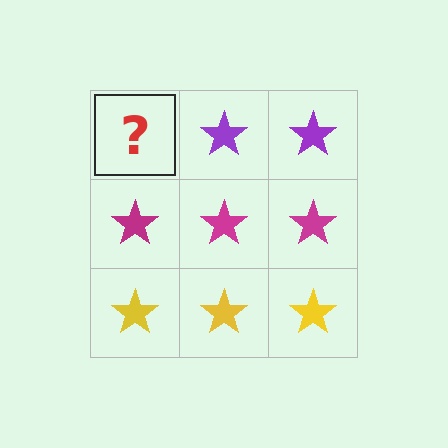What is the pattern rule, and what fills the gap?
The rule is that each row has a consistent color. The gap should be filled with a purple star.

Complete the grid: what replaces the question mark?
The question mark should be replaced with a purple star.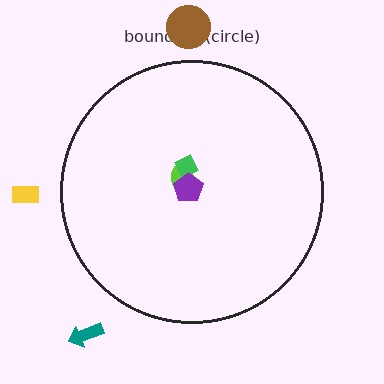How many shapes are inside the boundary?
3 inside, 3 outside.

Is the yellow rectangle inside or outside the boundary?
Outside.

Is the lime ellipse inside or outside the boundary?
Inside.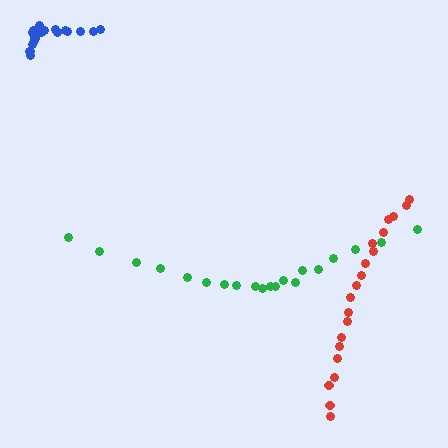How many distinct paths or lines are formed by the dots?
There are 3 distinct paths.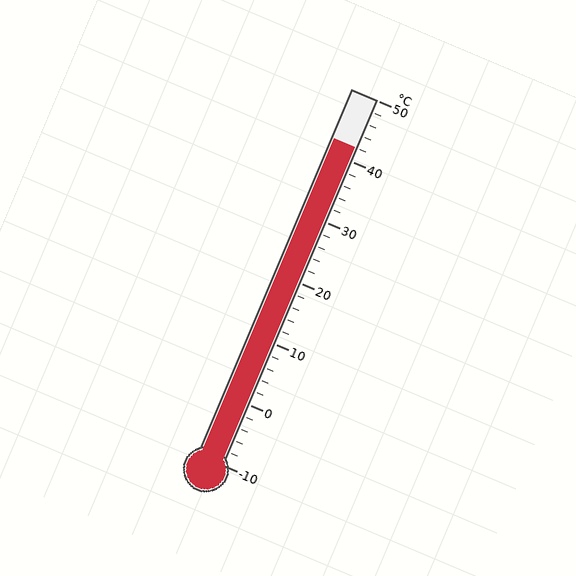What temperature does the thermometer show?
The thermometer shows approximately 42°C.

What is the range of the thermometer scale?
The thermometer scale ranges from -10°C to 50°C.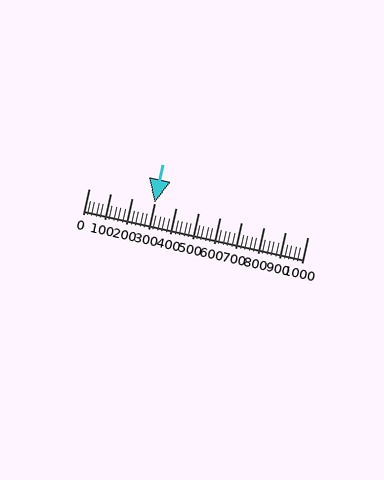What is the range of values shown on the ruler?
The ruler shows values from 0 to 1000.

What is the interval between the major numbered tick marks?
The major tick marks are spaced 100 units apart.